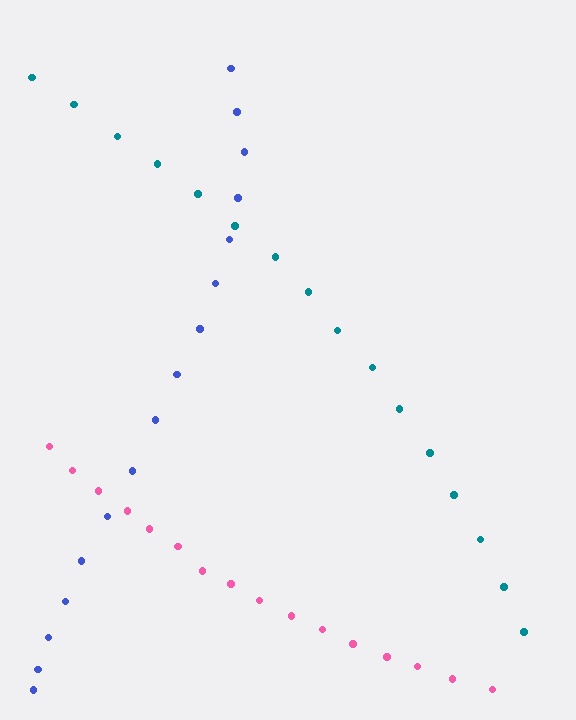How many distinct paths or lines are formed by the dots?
There are 3 distinct paths.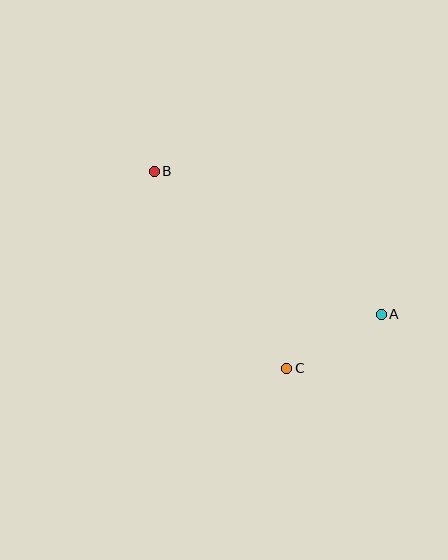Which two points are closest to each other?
Points A and C are closest to each other.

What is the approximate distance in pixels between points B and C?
The distance between B and C is approximately 238 pixels.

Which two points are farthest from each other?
Points A and B are farthest from each other.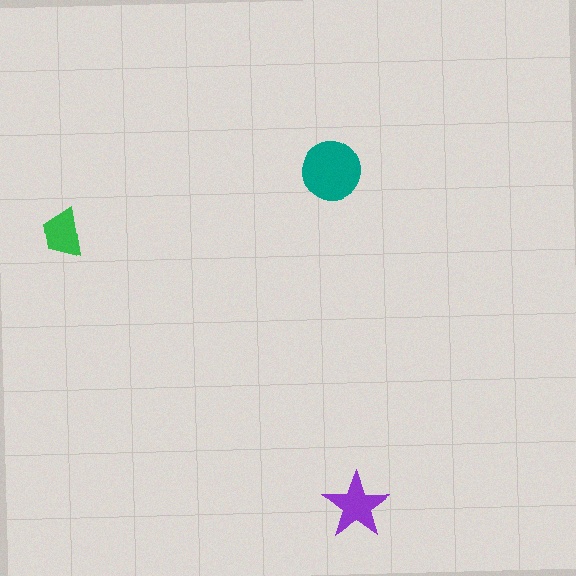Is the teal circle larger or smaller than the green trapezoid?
Larger.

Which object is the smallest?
The green trapezoid.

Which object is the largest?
The teal circle.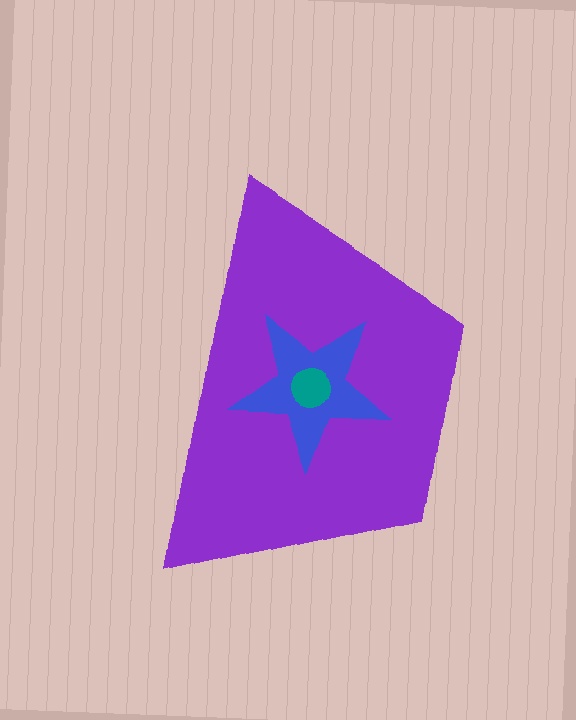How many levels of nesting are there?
3.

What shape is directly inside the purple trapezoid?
The blue star.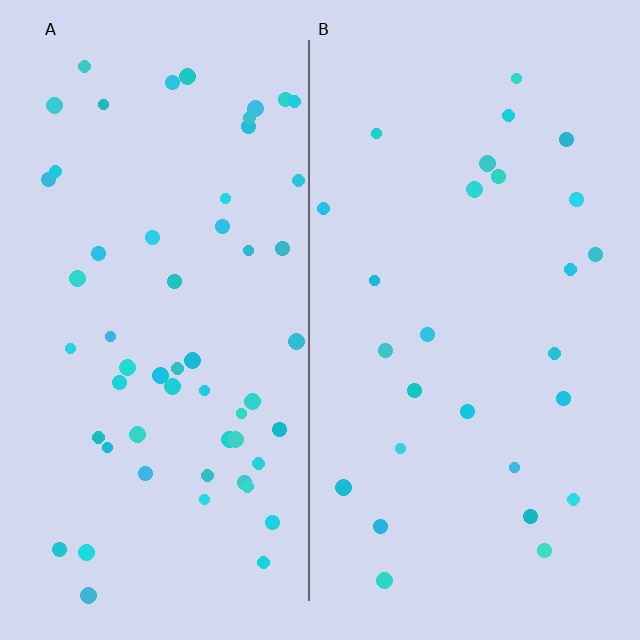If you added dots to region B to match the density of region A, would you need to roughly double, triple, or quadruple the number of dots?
Approximately double.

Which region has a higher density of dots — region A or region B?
A (the left).